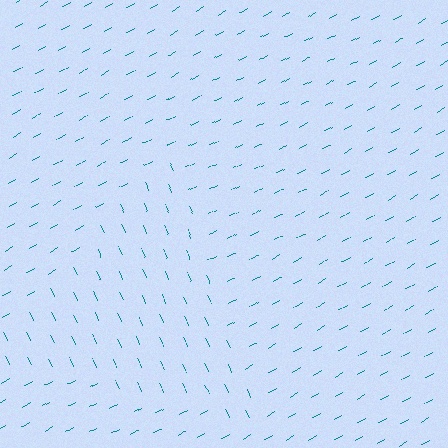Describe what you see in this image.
The image is filled with small teal line segments. A triangle region in the image has lines oriented differently from the surrounding lines, creating a visible texture boundary.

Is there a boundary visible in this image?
Yes, there is a texture boundary formed by a change in line orientation.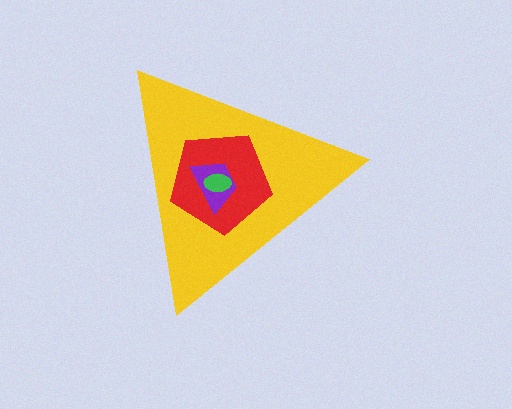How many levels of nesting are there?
4.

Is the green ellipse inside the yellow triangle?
Yes.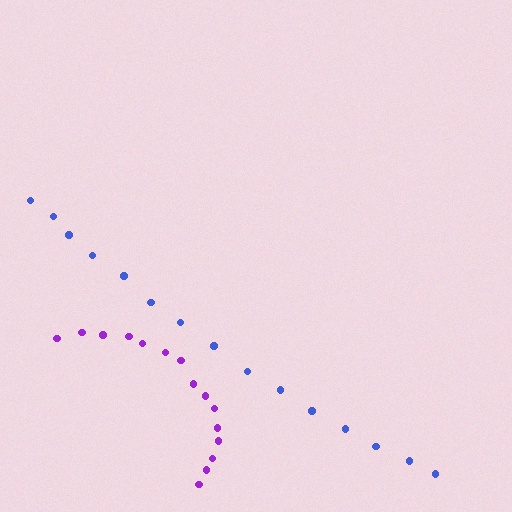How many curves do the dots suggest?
There are 2 distinct paths.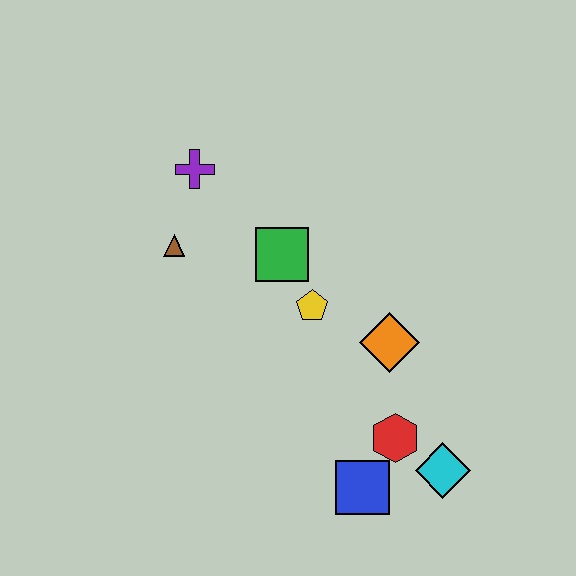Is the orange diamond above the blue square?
Yes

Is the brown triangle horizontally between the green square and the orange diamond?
No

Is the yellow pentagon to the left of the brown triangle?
No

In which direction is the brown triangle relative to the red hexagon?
The brown triangle is to the left of the red hexagon.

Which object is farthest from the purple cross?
The cyan diamond is farthest from the purple cross.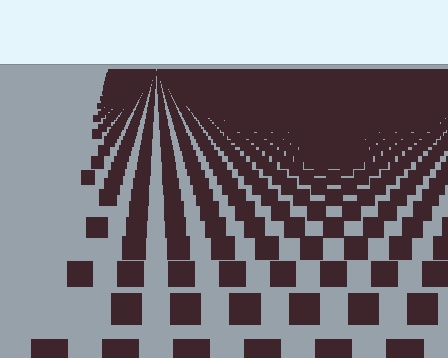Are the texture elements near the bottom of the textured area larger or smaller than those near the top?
Larger. Near the bottom, elements are closer to the viewer and appear at a bigger on-screen size.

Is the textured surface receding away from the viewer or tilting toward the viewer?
The surface is receding away from the viewer. Texture elements get smaller and denser toward the top.